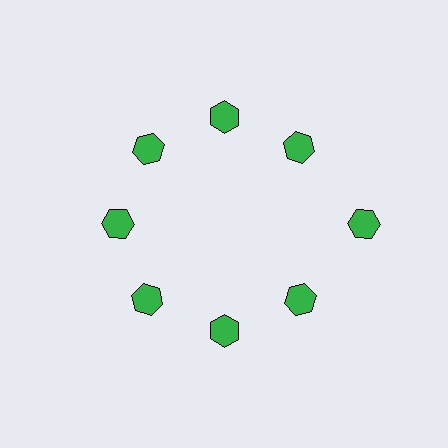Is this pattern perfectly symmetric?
No. The 8 green hexagons are arranged in a ring, but one element near the 3 o'clock position is pushed outward from the center, breaking the 8-fold rotational symmetry.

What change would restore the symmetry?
The symmetry would be restored by moving it inward, back onto the ring so that all 8 hexagons sit at equal angles and equal distance from the center.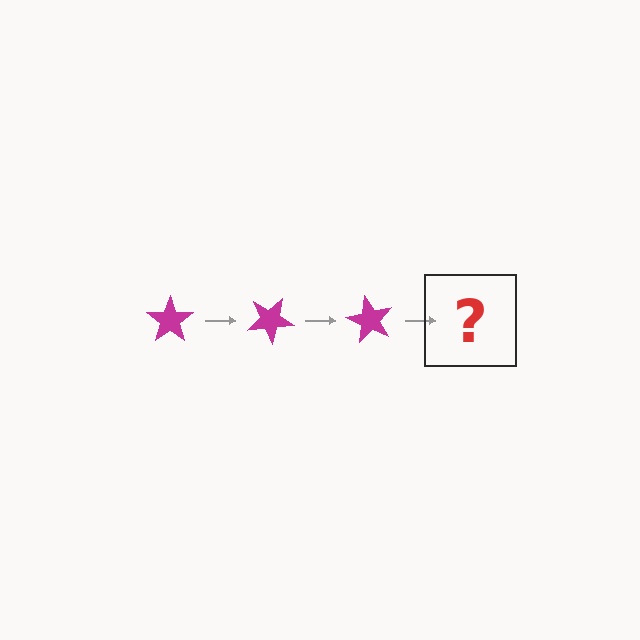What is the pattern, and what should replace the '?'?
The pattern is that the star rotates 30 degrees each step. The '?' should be a magenta star rotated 90 degrees.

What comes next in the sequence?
The next element should be a magenta star rotated 90 degrees.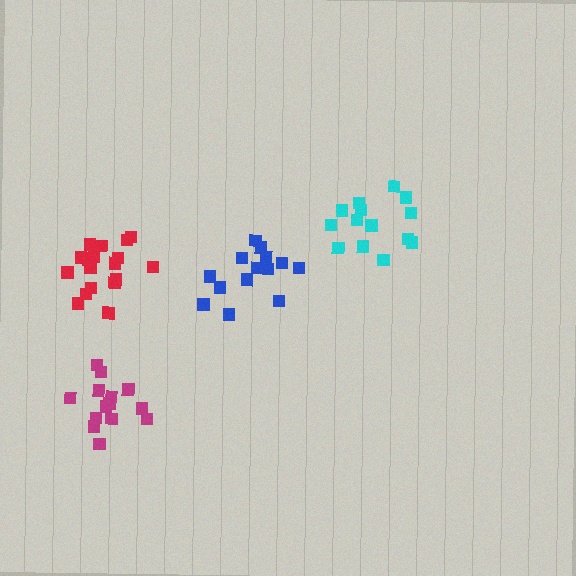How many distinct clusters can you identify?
There are 4 distinct clusters.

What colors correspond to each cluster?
The clusters are colored: blue, cyan, magenta, red.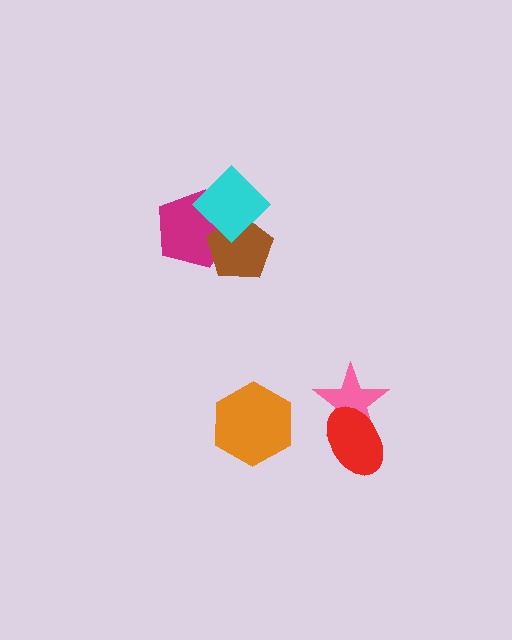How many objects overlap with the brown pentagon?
2 objects overlap with the brown pentagon.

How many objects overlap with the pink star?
1 object overlaps with the pink star.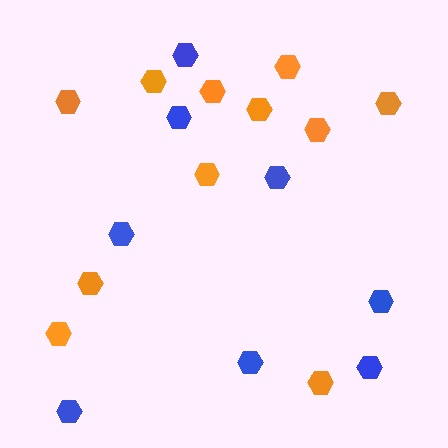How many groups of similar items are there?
There are 2 groups: one group of blue hexagons (8) and one group of orange hexagons (11).